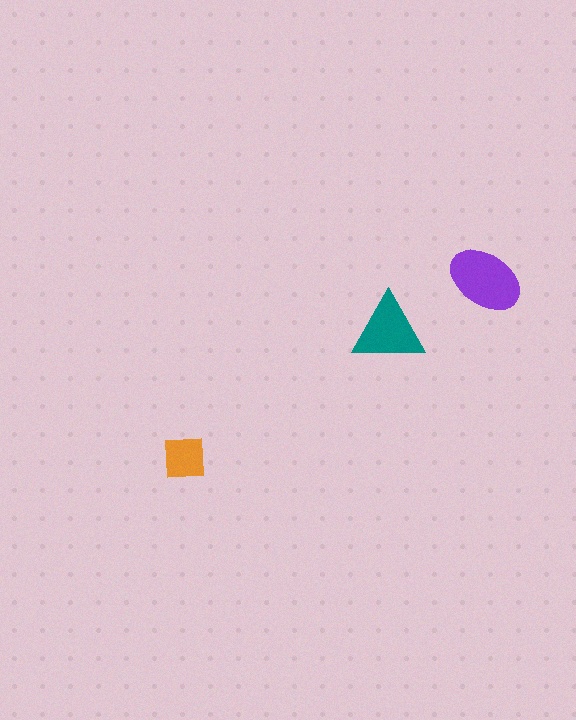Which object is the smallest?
The orange square.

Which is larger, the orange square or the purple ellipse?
The purple ellipse.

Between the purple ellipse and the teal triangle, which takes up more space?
The purple ellipse.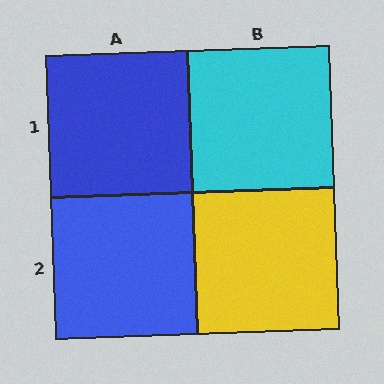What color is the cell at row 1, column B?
Cyan.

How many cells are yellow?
1 cell is yellow.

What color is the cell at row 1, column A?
Blue.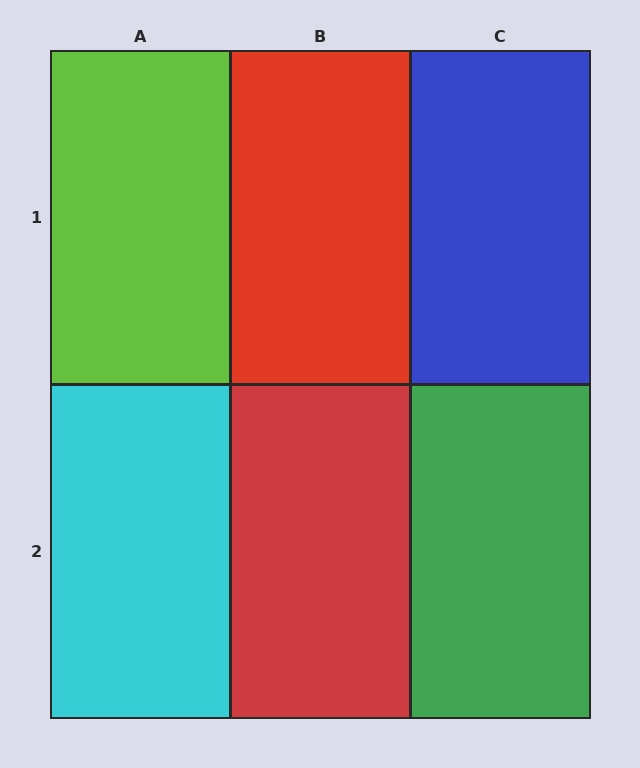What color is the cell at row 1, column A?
Lime.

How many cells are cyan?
1 cell is cyan.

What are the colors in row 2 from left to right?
Cyan, red, green.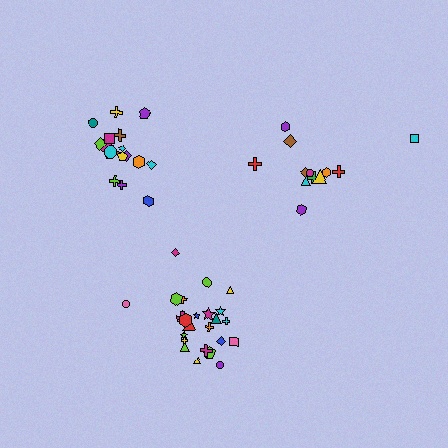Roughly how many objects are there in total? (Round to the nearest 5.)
Roughly 55 objects in total.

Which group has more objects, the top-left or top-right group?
The top-left group.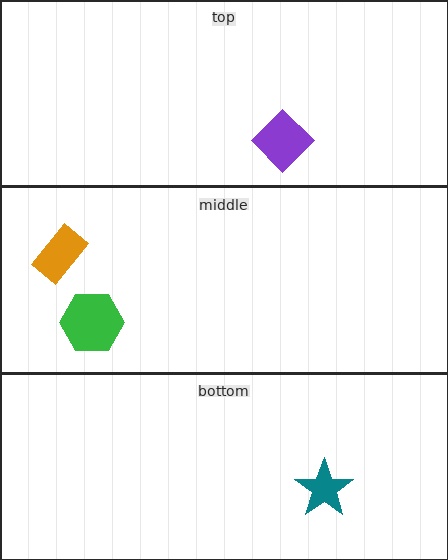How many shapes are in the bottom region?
1.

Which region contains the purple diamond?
The top region.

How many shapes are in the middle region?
2.